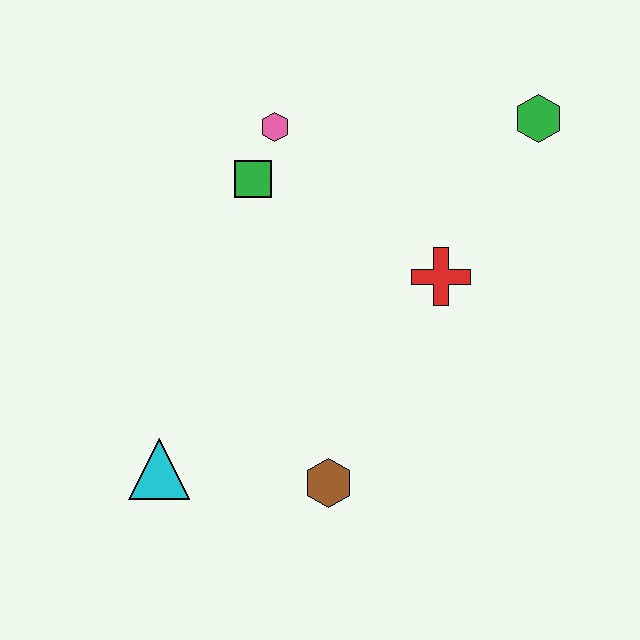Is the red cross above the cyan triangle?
Yes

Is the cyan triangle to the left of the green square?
Yes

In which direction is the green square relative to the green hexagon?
The green square is to the left of the green hexagon.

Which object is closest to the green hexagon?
The red cross is closest to the green hexagon.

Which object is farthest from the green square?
The brown hexagon is farthest from the green square.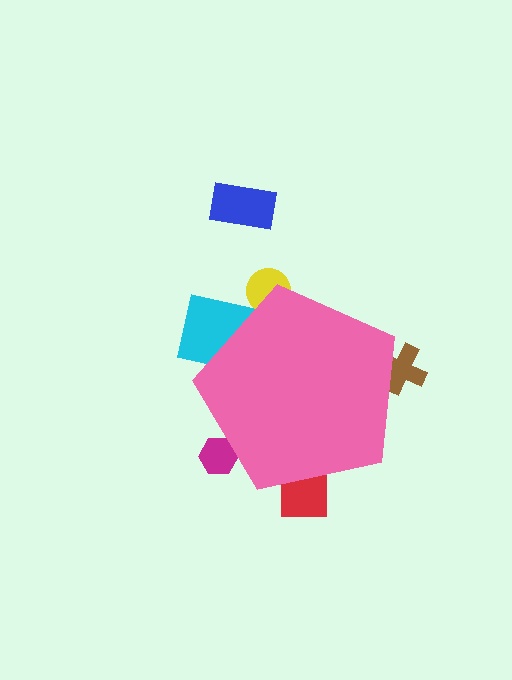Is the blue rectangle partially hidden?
No, the blue rectangle is fully visible.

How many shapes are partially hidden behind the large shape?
5 shapes are partially hidden.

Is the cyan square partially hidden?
Yes, the cyan square is partially hidden behind the pink pentagon.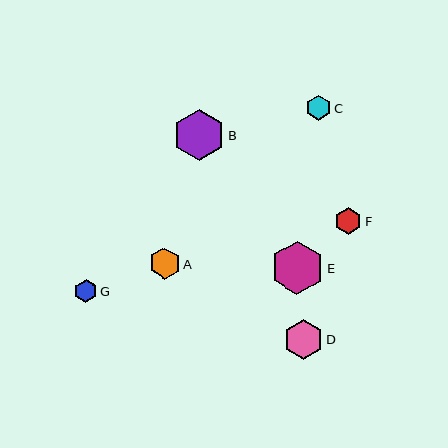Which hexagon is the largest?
Hexagon E is the largest with a size of approximately 53 pixels.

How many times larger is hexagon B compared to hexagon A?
Hexagon B is approximately 1.7 times the size of hexagon A.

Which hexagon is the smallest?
Hexagon G is the smallest with a size of approximately 23 pixels.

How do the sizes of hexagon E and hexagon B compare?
Hexagon E and hexagon B are approximately the same size.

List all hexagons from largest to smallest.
From largest to smallest: E, B, D, A, F, C, G.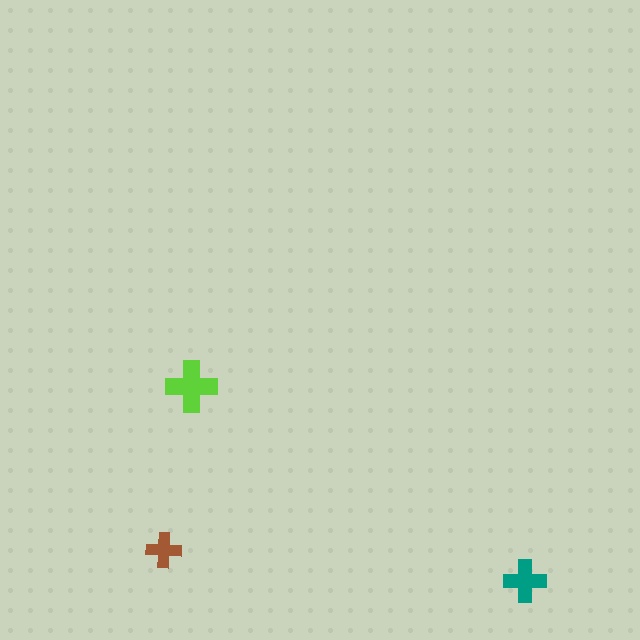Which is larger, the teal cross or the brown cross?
The teal one.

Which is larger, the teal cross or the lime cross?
The lime one.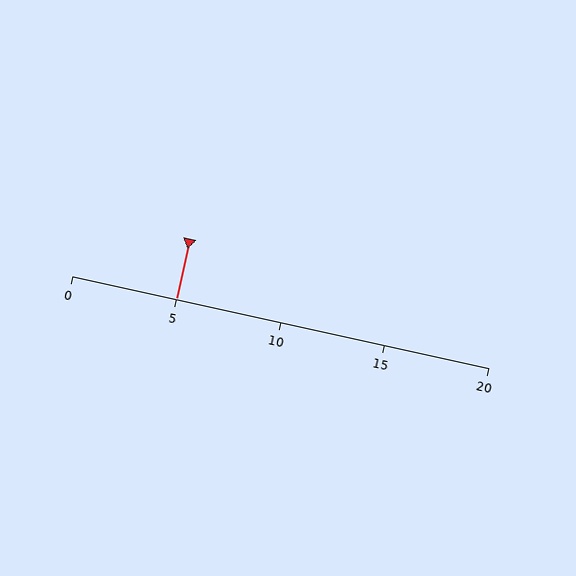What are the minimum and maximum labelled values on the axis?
The axis runs from 0 to 20.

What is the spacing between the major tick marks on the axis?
The major ticks are spaced 5 apart.